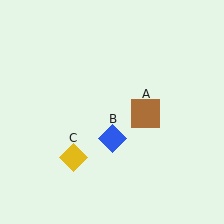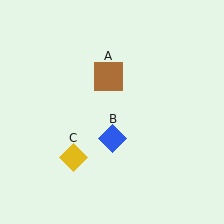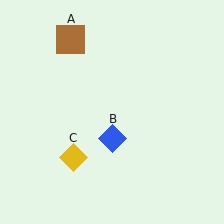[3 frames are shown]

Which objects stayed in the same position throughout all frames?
Blue diamond (object B) and yellow diamond (object C) remained stationary.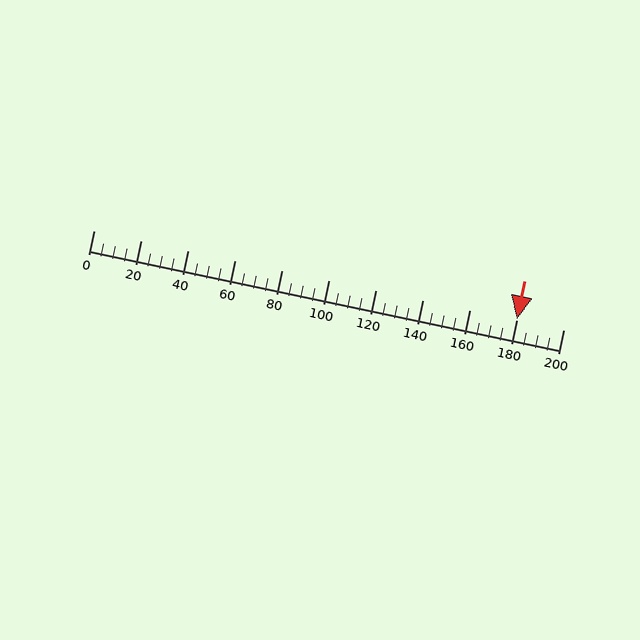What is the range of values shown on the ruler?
The ruler shows values from 0 to 200.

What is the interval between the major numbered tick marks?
The major tick marks are spaced 20 units apart.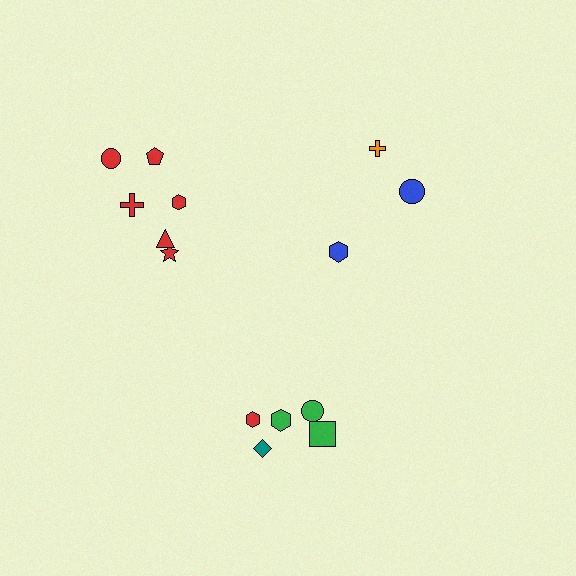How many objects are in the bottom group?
There are 5 objects.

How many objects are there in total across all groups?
There are 14 objects.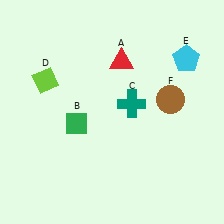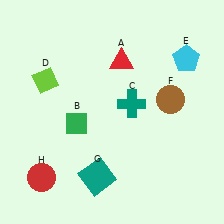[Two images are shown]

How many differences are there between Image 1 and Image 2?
There are 2 differences between the two images.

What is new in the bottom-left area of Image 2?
A red circle (H) was added in the bottom-left area of Image 2.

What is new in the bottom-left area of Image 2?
A teal square (G) was added in the bottom-left area of Image 2.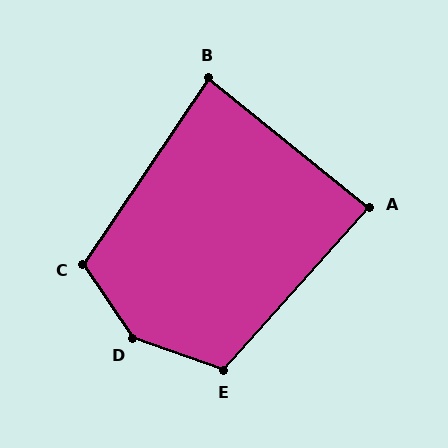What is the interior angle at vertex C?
Approximately 112 degrees (obtuse).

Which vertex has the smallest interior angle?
B, at approximately 85 degrees.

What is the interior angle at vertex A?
Approximately 87 degrees (approximately right).